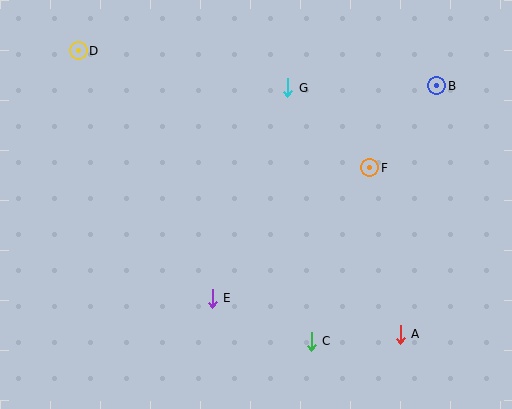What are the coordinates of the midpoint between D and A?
The midpoint between D and A is at (239, 193).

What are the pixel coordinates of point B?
Point B is at (437, 86).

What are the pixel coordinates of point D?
Point D is at (78, 51).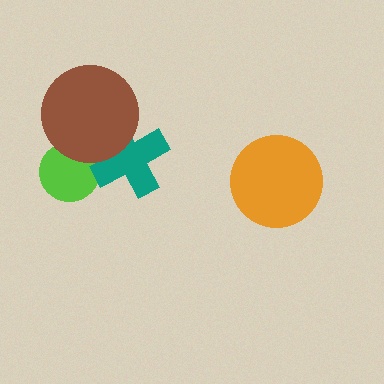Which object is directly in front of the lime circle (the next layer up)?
The teal cross is directly in front of the lime circle.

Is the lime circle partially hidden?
Yes, it is partially covered by another shape.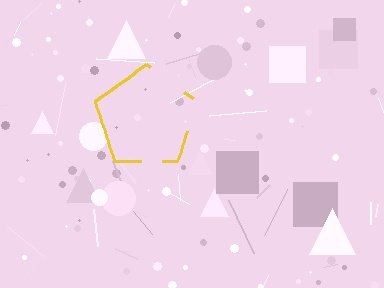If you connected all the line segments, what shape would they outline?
They would outline a pentagon.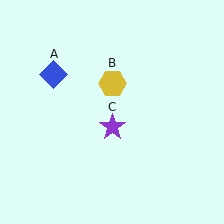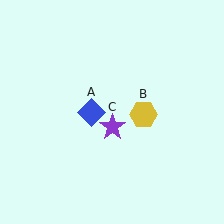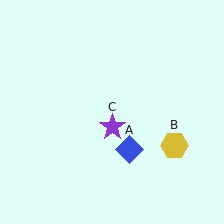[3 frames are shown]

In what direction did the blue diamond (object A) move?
The blue diamond (object A) moved down and to the right.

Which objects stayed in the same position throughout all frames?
Purple star (object C) remained stationary.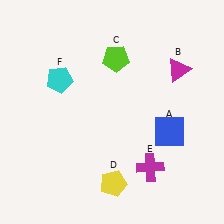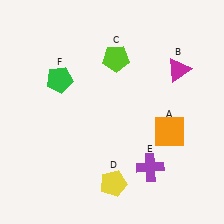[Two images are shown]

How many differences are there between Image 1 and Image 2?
There are 3 differences between the two images.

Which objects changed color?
A changed from blue to orange. E changed from magenta to purple. F changed from cyan to green.